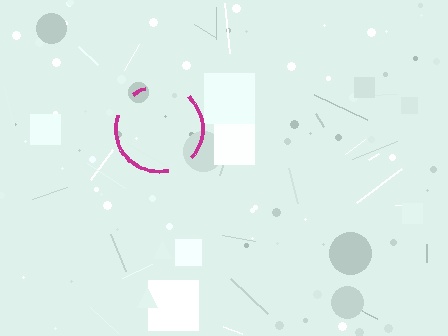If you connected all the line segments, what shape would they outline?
They would outline a circle.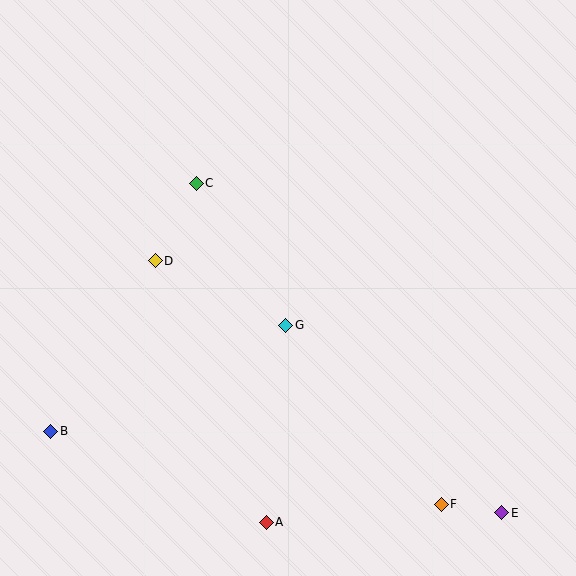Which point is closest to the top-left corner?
Point C is closest to the top-left corner.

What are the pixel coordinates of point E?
Point E is at (502, 513).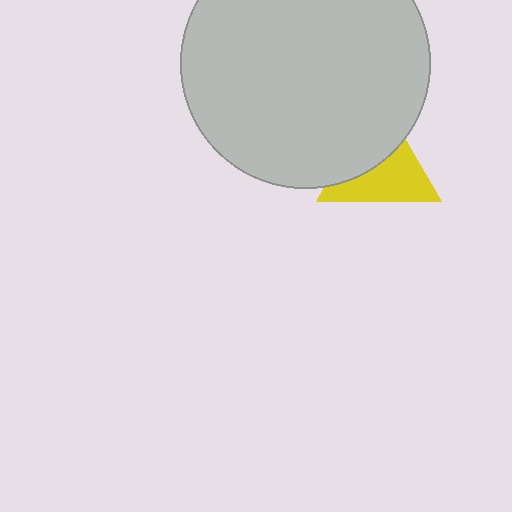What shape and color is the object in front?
The object in front is a light gray circle.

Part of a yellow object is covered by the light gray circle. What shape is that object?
It is a triangle.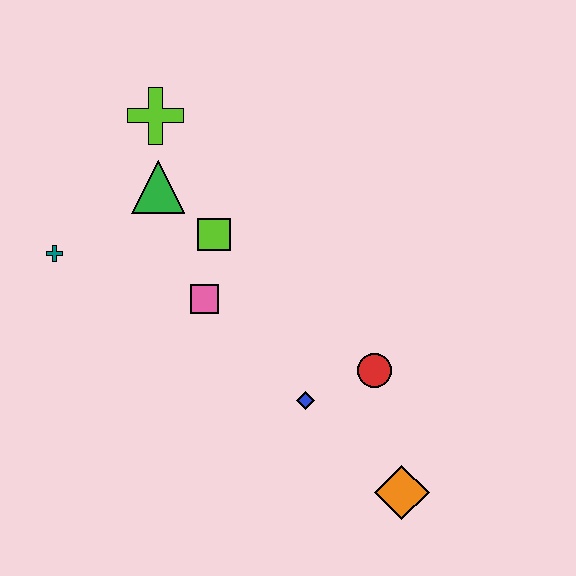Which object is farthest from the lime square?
The orange diamond is farthest from the lime square.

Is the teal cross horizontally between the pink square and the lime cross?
No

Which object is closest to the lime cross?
The green triangle is closest to the lime cross.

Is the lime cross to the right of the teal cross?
Yes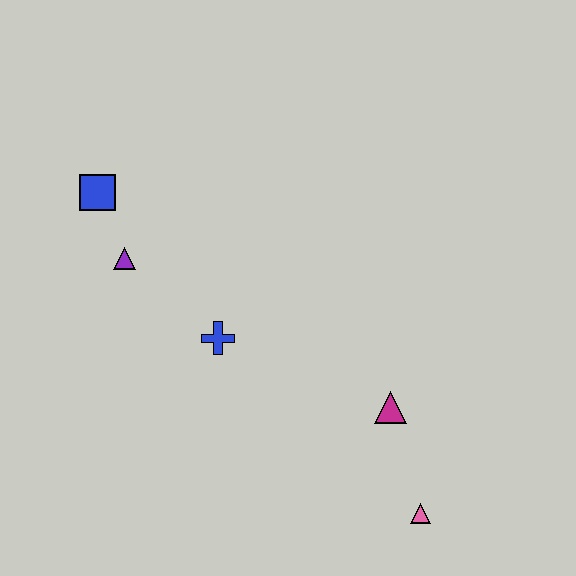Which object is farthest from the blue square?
The pink triangle is farthest from the blue square.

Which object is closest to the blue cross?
The purple triangle is closest to the blue cross.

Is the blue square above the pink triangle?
Yes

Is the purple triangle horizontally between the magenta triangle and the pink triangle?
No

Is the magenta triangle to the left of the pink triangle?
Yes